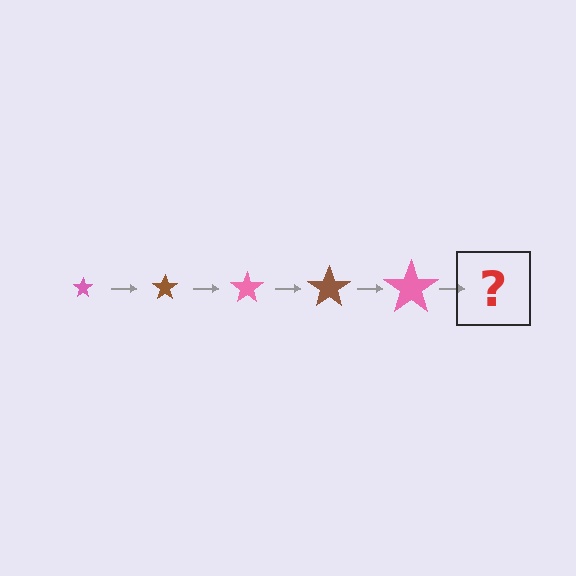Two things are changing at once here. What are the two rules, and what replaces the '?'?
The two rules are that the star grows larger each step and the color cycles through pink and brown. The '?' should be a brown star, larger than the previous one.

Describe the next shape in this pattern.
It should be a brown star, larger than the previous one.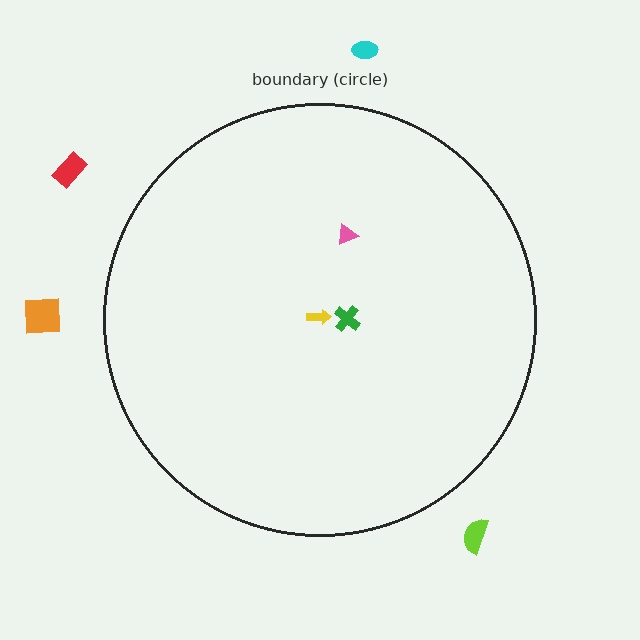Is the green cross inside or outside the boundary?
Inside.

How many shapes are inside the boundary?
3 inside, 4 outside.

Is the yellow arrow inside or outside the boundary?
Inside.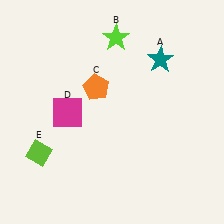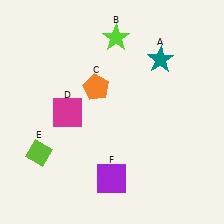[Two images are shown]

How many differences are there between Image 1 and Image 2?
There is 1 difference between the two images.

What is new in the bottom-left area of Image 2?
A purple square (F) was added in the bottom-left area of Image 2.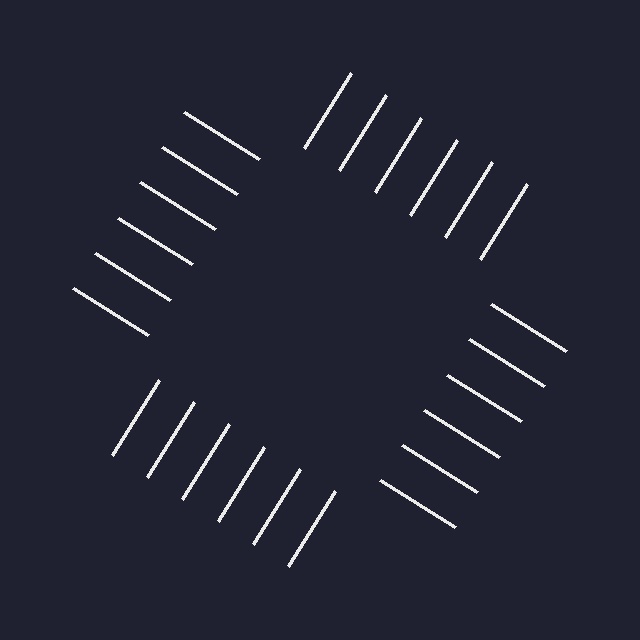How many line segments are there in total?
24 — 6 along each of the 4 edges.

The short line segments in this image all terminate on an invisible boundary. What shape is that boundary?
An illusory square — the line segments terminate on its edges but no continuous stroke is drawn.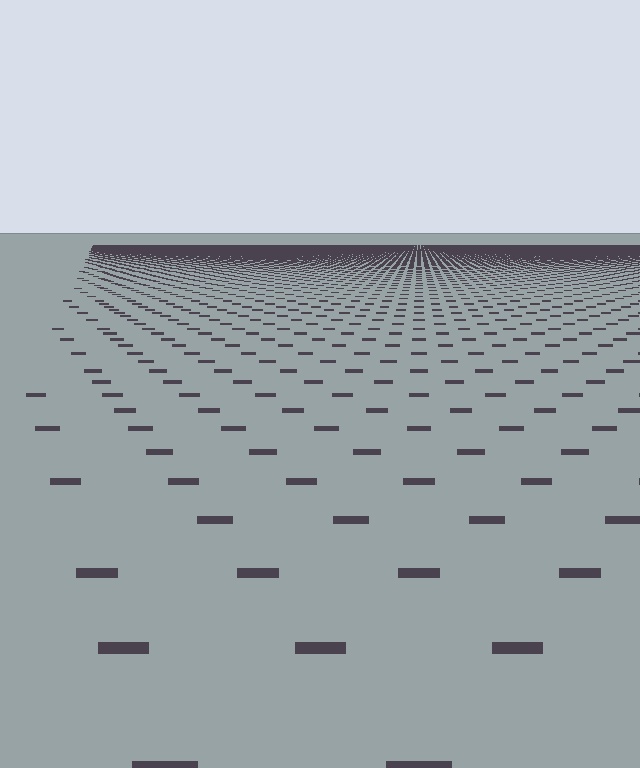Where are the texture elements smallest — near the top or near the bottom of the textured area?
Near the top.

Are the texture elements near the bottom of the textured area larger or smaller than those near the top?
Larger. Near the bottom, elements are closer to the viewer and appear at a bigger on-screen size.